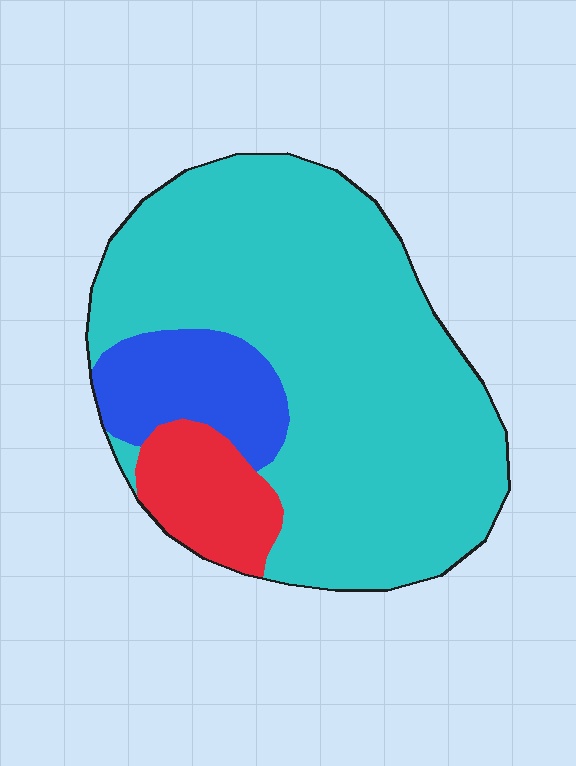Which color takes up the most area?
Cyan, at roughly 75%.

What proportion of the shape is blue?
Blue takes up about one eighth (1/8) of the shape.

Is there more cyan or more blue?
Cyan.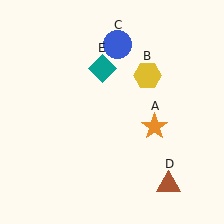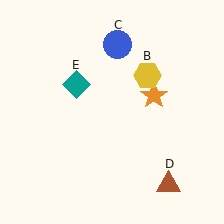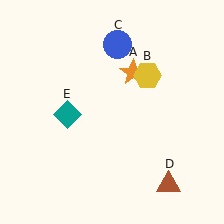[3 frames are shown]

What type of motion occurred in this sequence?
The orange star (object A), teal diamond (object E) rotated counterclockwise around the center of the scene.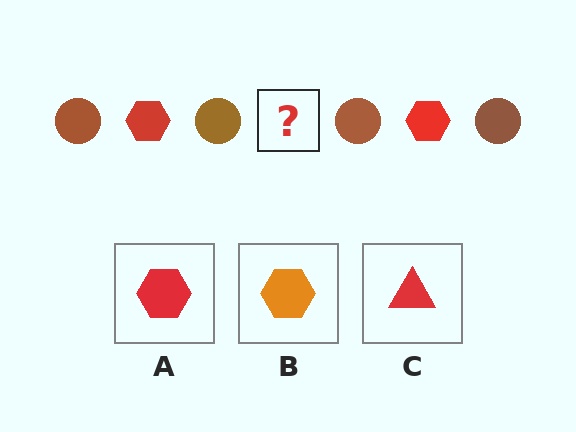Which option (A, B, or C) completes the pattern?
A.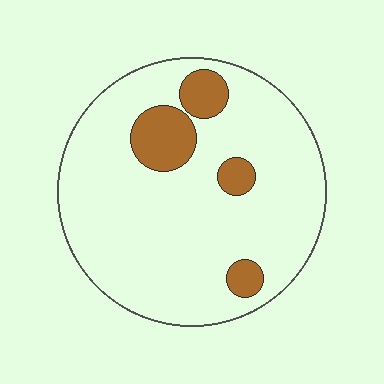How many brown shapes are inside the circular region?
4.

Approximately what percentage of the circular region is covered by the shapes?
Approximately 15%.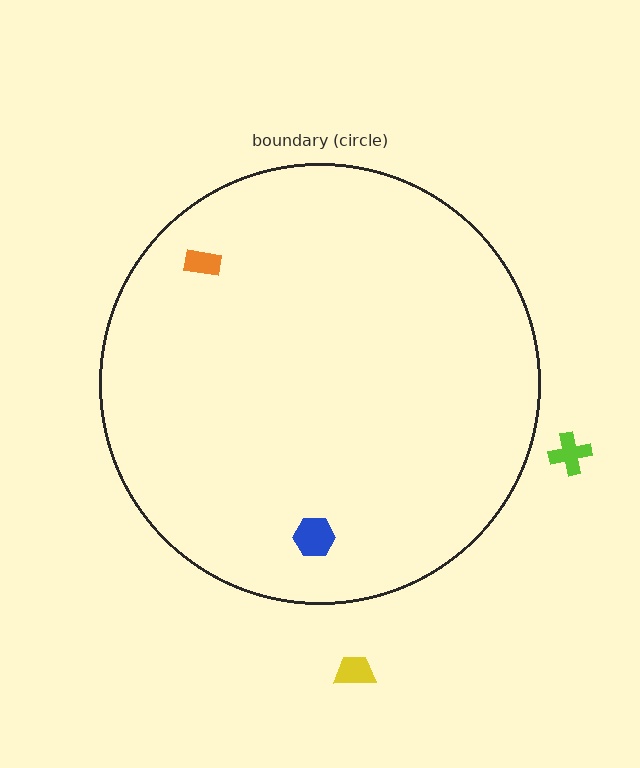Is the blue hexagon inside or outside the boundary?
Inside.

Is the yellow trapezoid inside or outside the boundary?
Outside.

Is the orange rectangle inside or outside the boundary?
Inside.